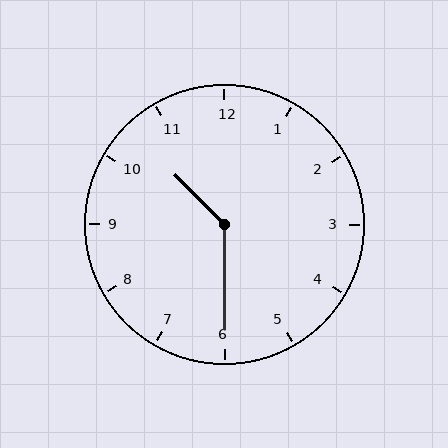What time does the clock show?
10:30.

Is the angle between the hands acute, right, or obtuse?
It is obtuse.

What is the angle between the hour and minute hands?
Approximately 135 degrees.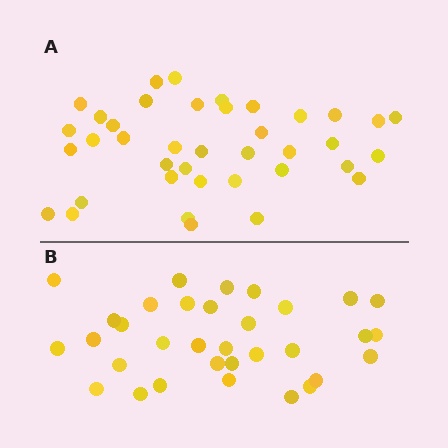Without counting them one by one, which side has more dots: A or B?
Region A (the top region) has more dots.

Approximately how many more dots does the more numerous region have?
Region A has about 6 more dots than region B.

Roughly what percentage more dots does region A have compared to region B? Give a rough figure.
About 20% more.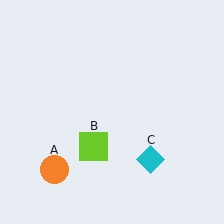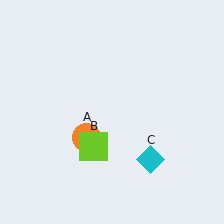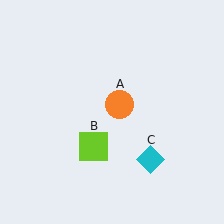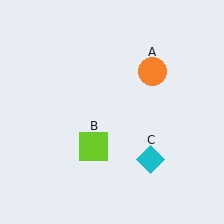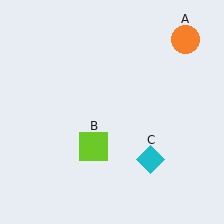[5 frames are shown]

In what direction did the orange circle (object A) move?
The orange circle (object A) moved up and to the right.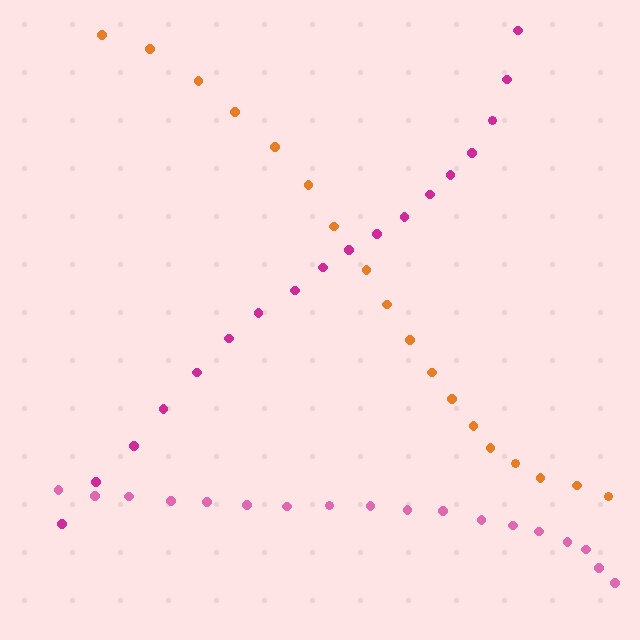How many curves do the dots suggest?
There are 3 distinct paths.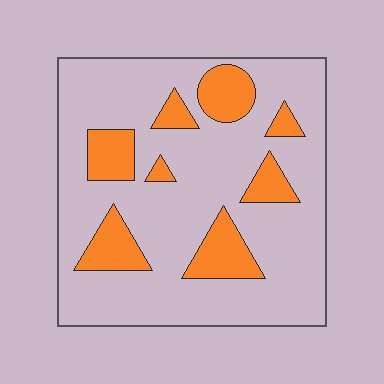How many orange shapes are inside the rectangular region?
8.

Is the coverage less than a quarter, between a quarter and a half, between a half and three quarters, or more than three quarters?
Less than a quarter.